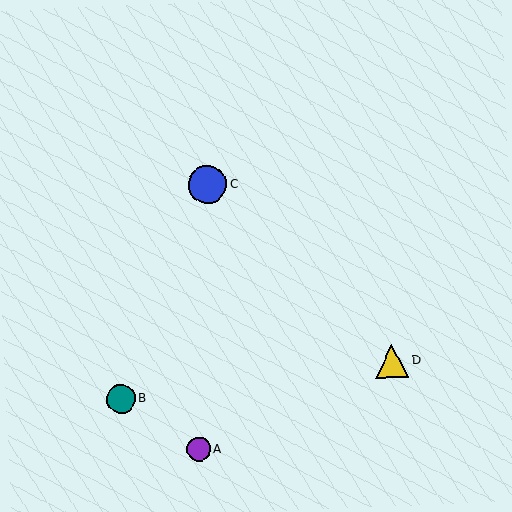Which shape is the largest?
The blue circle (labeled C) is the largest.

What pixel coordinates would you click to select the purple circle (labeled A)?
Click at (199, 449) to select the purple circle A.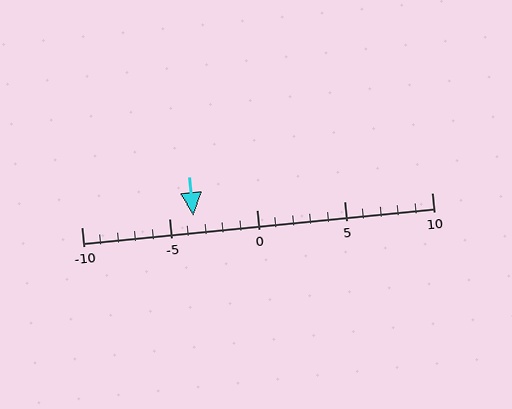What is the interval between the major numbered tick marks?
The major tick marks are spaced 5 units apart.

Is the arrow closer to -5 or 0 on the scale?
The arrow is closer to -5.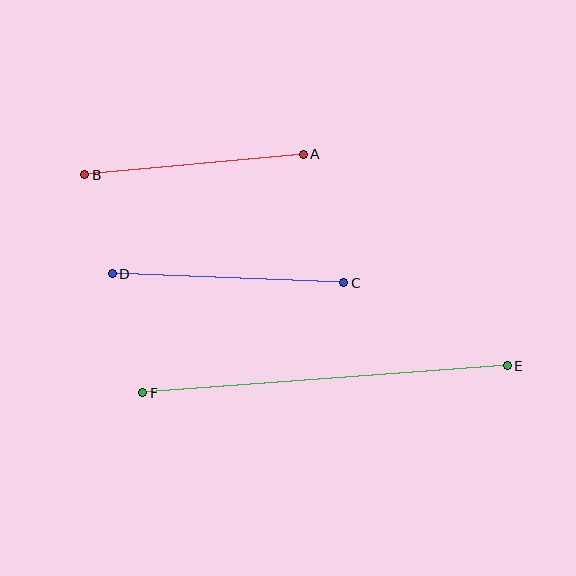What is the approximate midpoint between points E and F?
The midpoint is at approximately (325, 379) pixels.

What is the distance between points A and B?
The distance is approximately 219 pixels.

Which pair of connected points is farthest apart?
Points E and F are farthest apart.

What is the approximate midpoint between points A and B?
The midpoint is at approximately (194, 165) pixels.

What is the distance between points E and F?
The distance is approximately 366 pixels.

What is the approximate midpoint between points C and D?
The midpoint is at approximately (228, 278) pixels.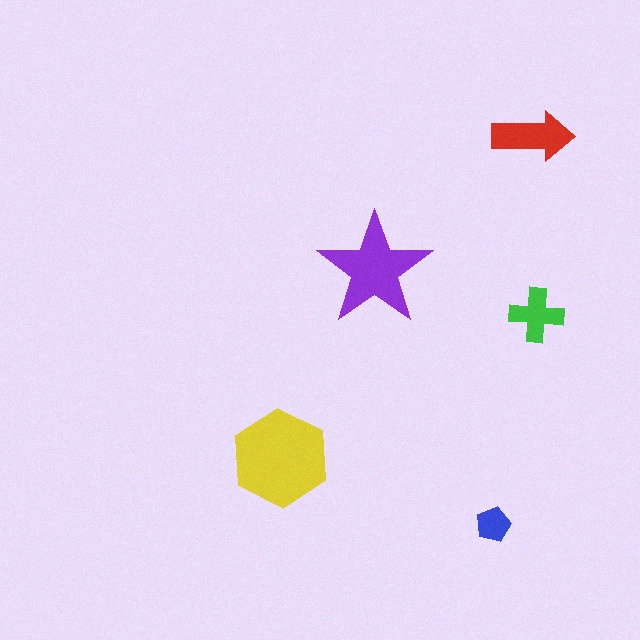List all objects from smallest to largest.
The blue pentagon, the green cross, the red arrow, the purple star, the yellow hexagon.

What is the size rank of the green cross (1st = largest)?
4th.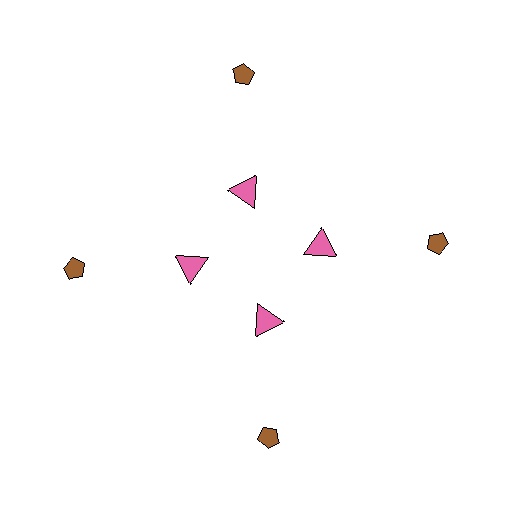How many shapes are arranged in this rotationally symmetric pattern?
There are 8 shapes, arranged in 4 groups of 2.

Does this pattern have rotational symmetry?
Yes, this pattern has 4-fold rotational symmetry. It looks the same after rotating 90 degrees around the center.